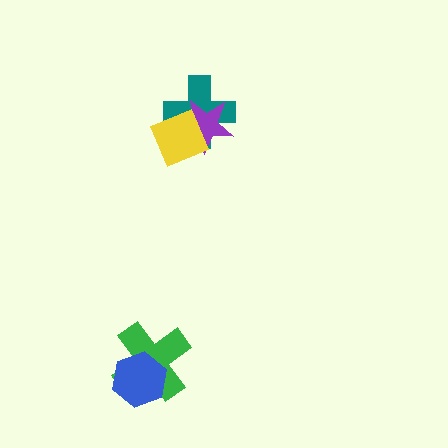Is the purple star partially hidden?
Yes, it is partially covered by another shape.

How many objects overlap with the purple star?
2 objects overlap with the purple star.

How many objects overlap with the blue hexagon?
1 object overlaps with the blue hexagon.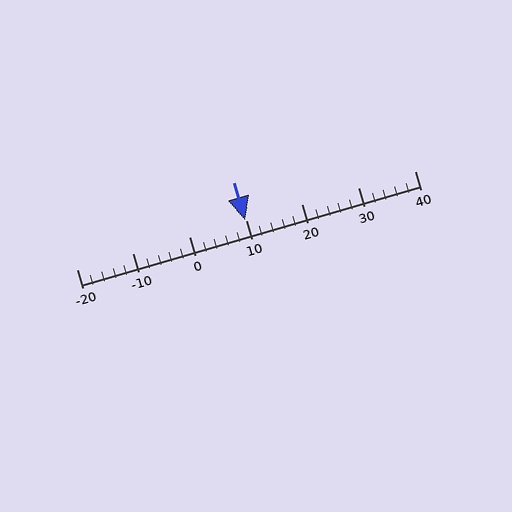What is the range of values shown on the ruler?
The ruler shows values from -20 to 40.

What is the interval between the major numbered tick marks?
The major tick marks are spaced 10 units apart.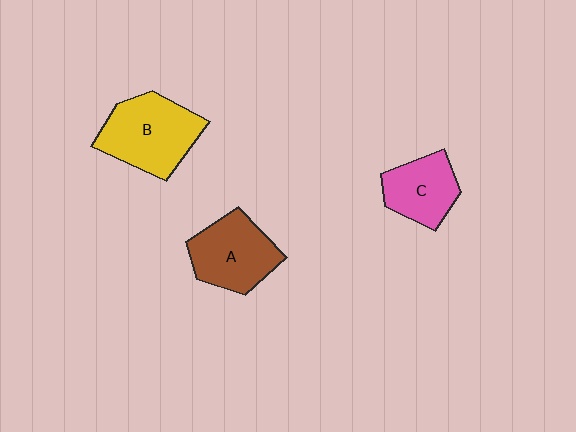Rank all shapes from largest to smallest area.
From largest to smallest: B (yellow), A (brown), C (pink).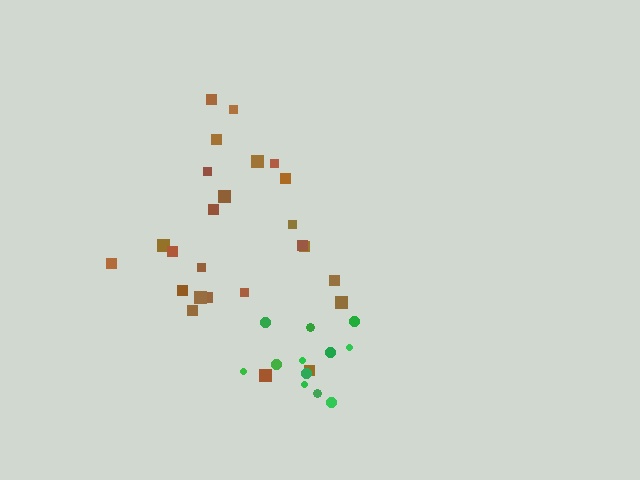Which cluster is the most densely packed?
Green.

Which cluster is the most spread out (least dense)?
Brown.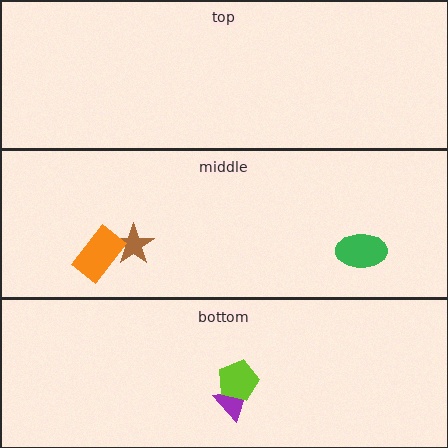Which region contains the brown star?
The middle region.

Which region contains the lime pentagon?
The bottom region.